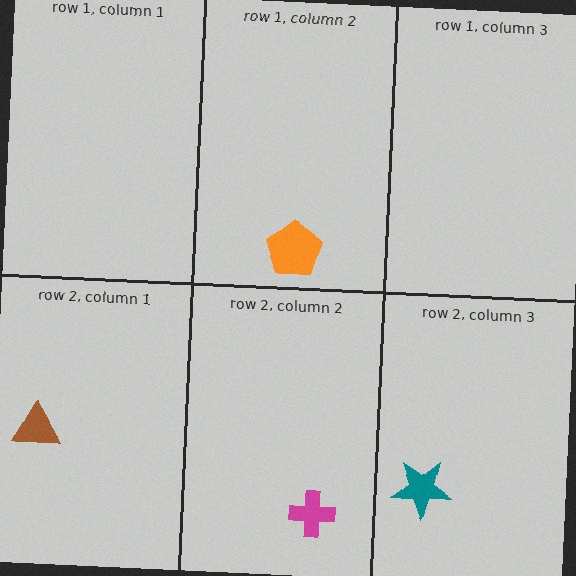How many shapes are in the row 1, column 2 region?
1.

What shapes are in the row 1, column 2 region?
The orange pentagon.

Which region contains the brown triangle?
The row 2, column 1 region.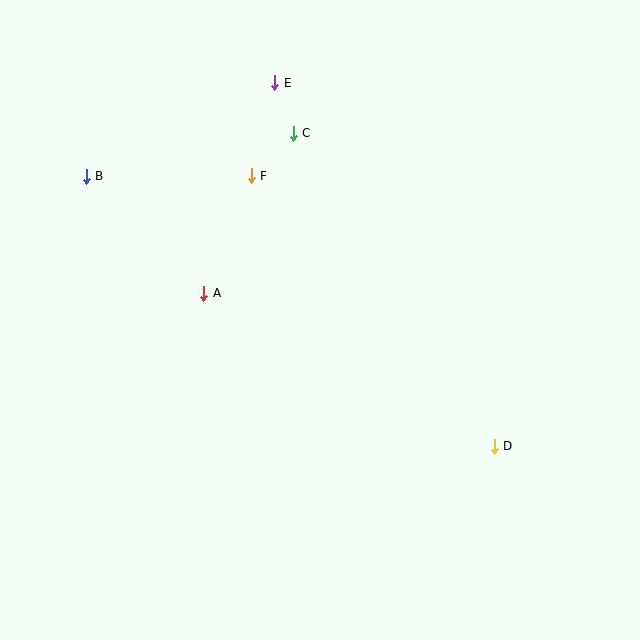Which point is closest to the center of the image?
Point A at (204, 293) is closest to the center.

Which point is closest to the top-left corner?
Point B is closest to the top-left corner.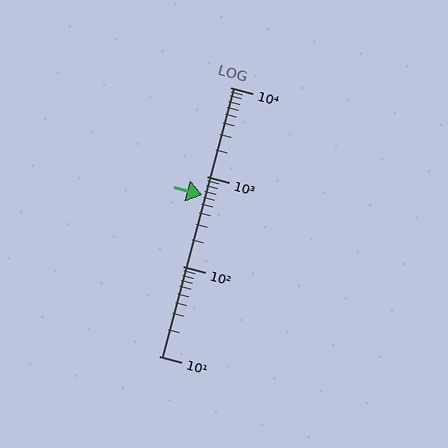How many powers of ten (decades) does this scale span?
The scale spans 3 decades, from 10 to 10000.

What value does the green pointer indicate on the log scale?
The pointer indicates approximately 620.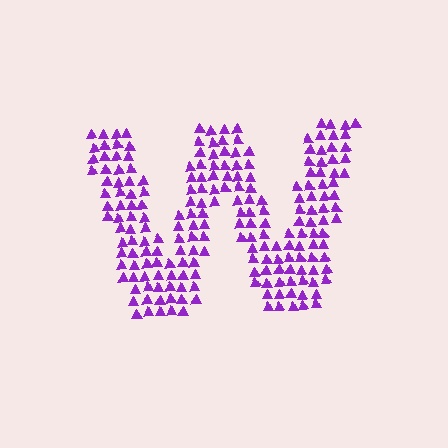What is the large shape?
The large shape is the letter W.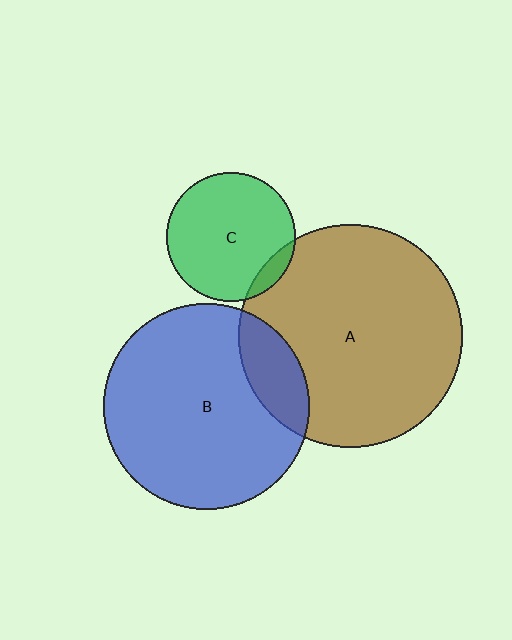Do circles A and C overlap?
Yes.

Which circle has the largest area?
Circle A (brown).